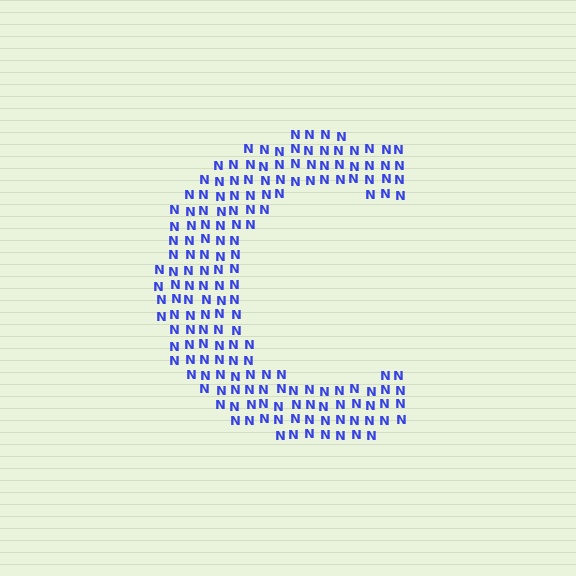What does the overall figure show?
The overall figure shows the letter C.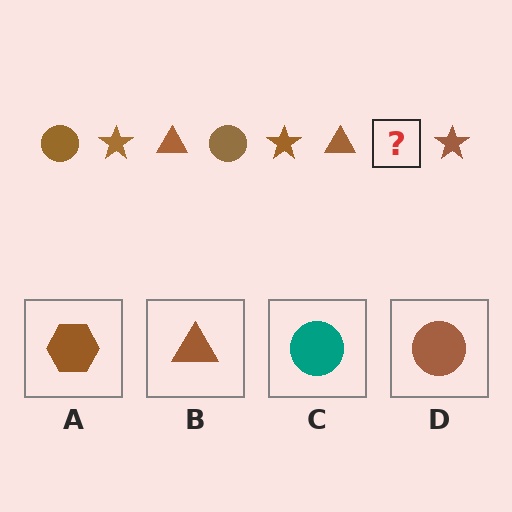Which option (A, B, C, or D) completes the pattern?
D.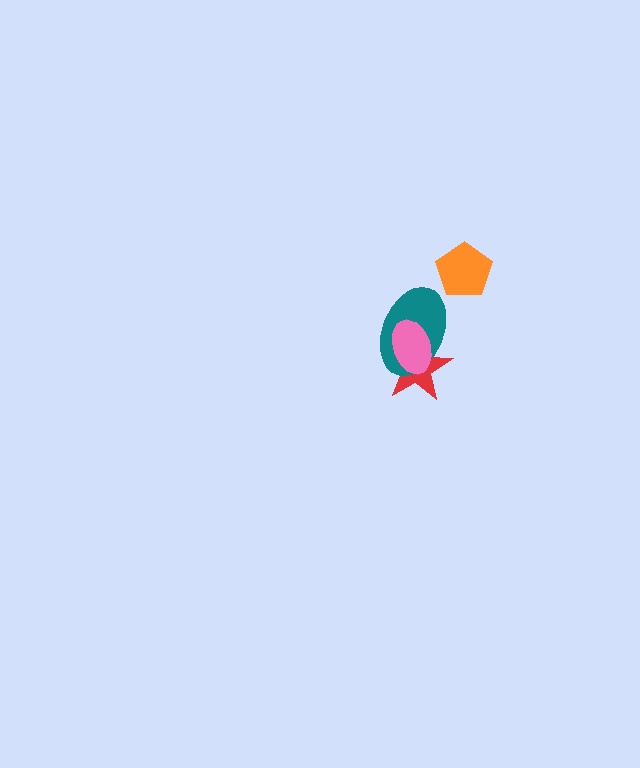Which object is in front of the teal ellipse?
The pink ellipse is in front of the teal ellipse.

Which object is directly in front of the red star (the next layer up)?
The teal ellipse is directly in front of the red star.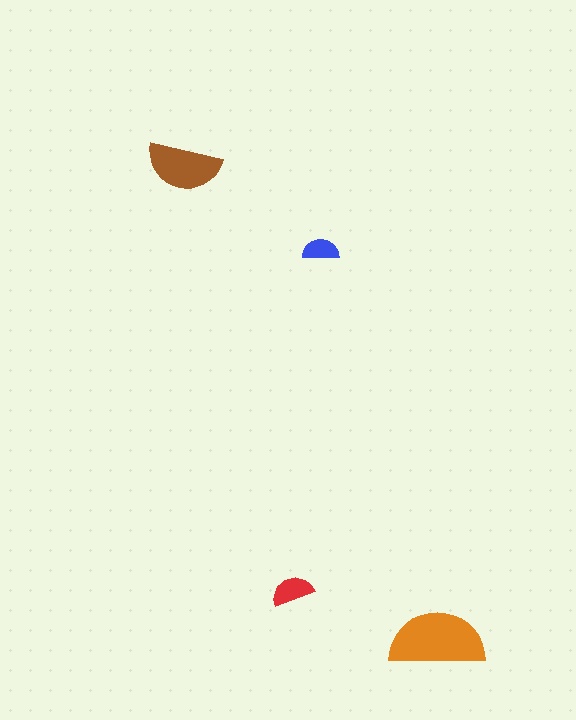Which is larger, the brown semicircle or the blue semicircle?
The brown one.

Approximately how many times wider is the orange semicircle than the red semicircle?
About 2.5 times wider.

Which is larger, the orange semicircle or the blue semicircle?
The orange one.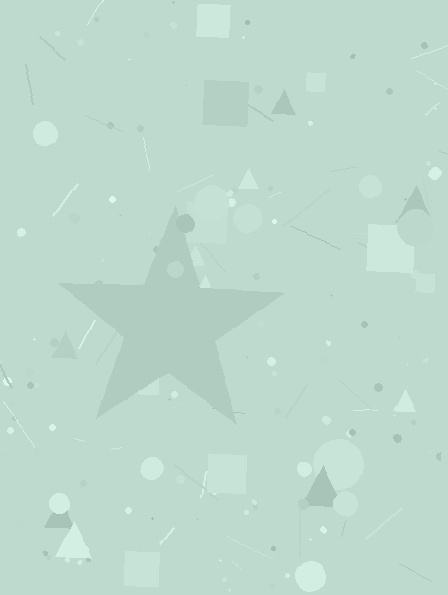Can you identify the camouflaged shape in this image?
The camouflaged shape is a star.